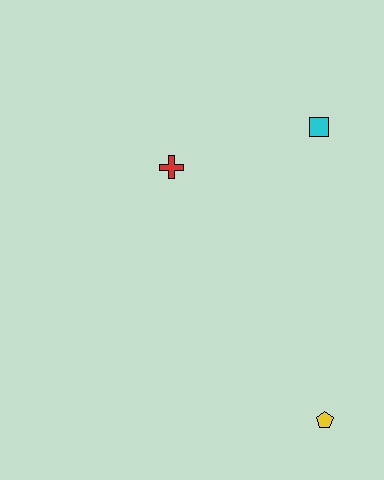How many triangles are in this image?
There are no triangles.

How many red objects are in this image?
There is 1 red object.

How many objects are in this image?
There are 3 objects.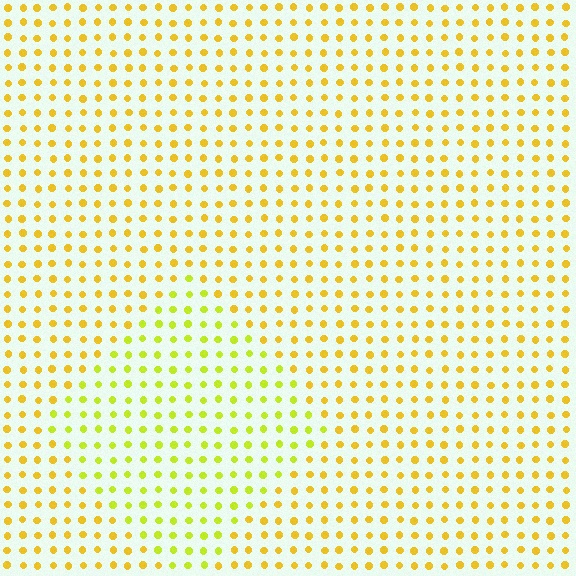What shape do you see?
I see a diamond.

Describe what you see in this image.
The image is filled with small yellow elements in a uniform arrangement. A diamond-shaped region is visible where the elements are tinted to a slightly different hue, forming a subtle color boundary.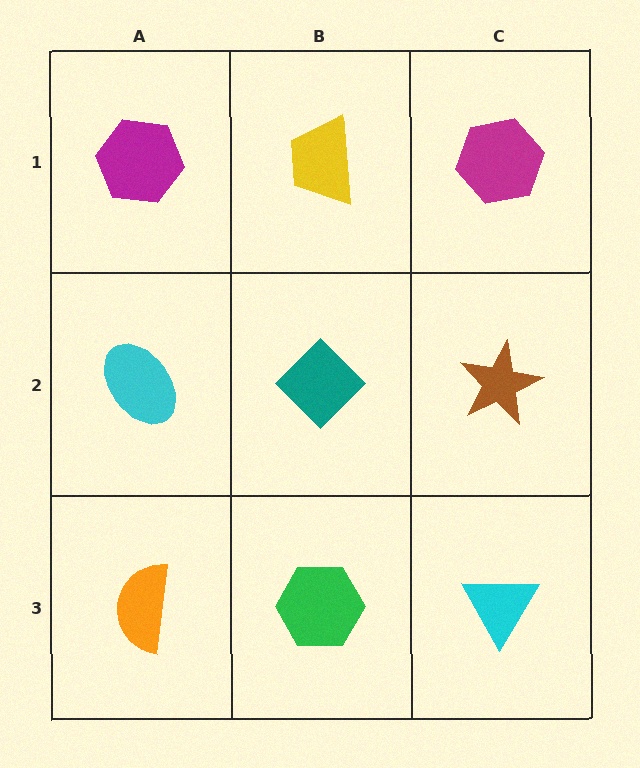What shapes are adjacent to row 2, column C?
A magenta hexagon (row 1, column C), a cyan triangle (row 3, column C), a teal diamond (row 2, column B).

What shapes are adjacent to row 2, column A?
A magenta hexagon (row 1, column A), an orange semicircle (row 3, column A), a teal diamond (row 2, column B).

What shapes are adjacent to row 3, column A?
A cyan ellipse (row 2, column A), a green hexagon (row 3, column B).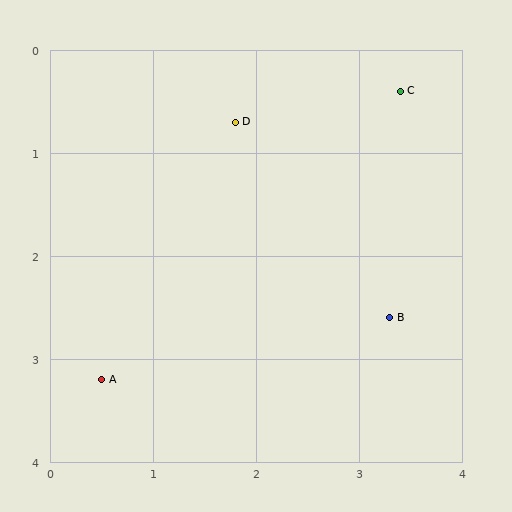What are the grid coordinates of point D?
Point D is at approximately (1.8, 0.7).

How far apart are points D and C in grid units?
Points D and C are about 1.6 grid units apart.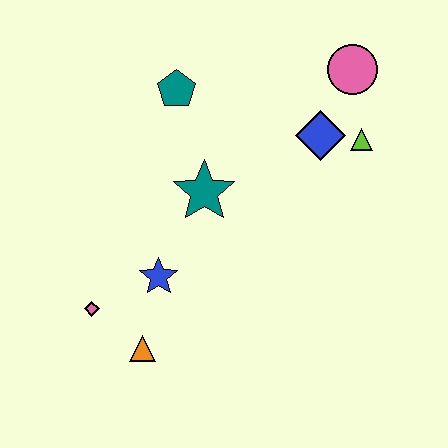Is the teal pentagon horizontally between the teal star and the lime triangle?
No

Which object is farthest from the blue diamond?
The pink diamond is farthest from the blue diamond.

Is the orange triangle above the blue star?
No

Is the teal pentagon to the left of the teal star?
Yes